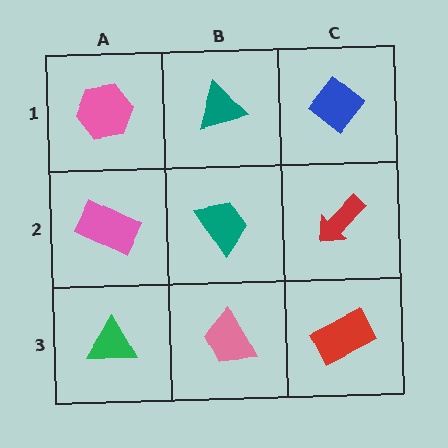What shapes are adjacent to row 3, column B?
A teal trapezoid (row 2, column B), a green triangle (row 3, column A), a red rectangle (row 3, column C).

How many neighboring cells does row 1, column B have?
3.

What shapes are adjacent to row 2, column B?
A teal triangle (row 1, column B), a pink trapezoid (row 3, column B), a pink rectangle (row 2, column A), a red arrow (row 2, column C).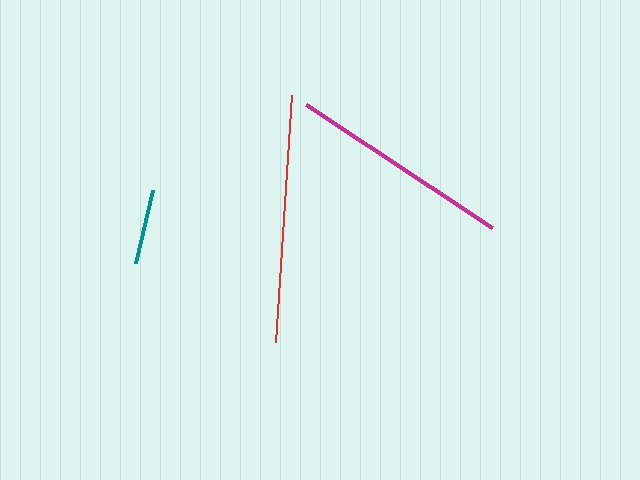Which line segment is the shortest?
The teal line is the shortest at approximately 76 pixels.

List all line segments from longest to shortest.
From longest to shortest: red, magenta, teal.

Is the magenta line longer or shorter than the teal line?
The magenta line is longer than the teal line.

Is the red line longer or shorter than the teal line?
The red line is longer than the teal line.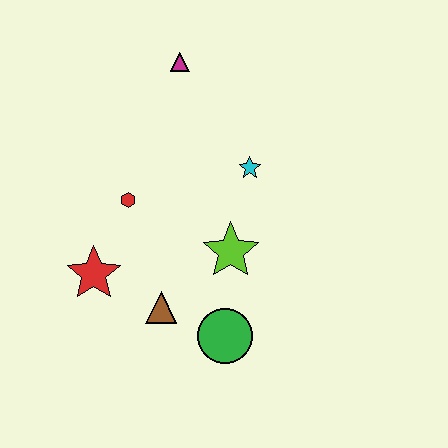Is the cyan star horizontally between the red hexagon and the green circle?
No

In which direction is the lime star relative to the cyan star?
The lime star is below the cyan star.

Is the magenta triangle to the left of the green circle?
Yes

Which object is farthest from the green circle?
The magenta triangle is farthest from the green circle.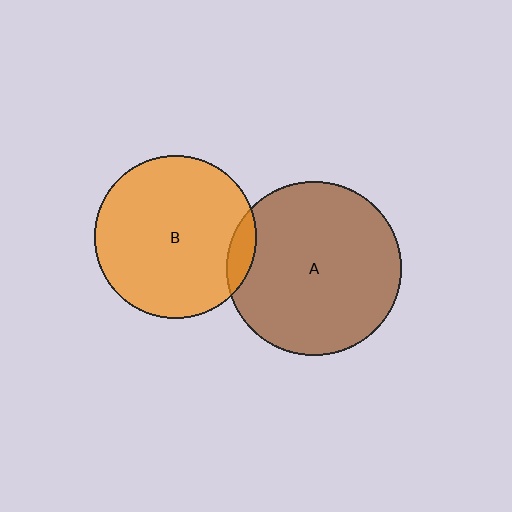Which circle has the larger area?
Circle A (brown).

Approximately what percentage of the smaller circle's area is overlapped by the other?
Approximately 10%.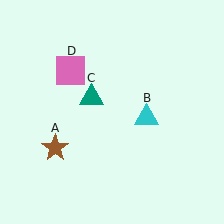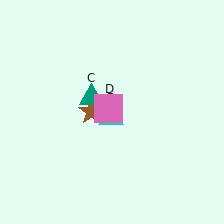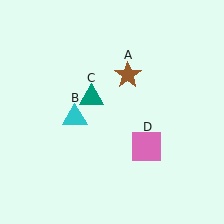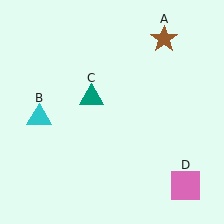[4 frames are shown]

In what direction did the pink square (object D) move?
The pink square (object D) moved down and to the right.